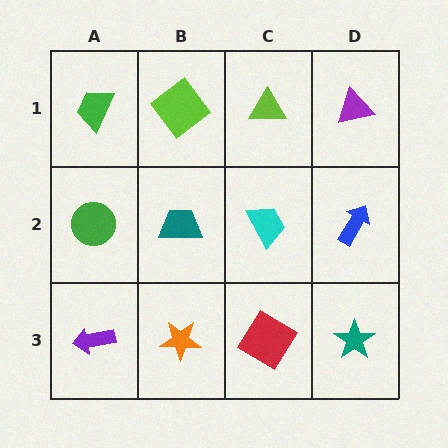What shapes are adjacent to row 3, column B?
A teal trapezoid (row 2, column B), a purple arrow (row 3, column A), a red diamond (row 3, column C).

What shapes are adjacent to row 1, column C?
A cyan trapezoid (row 2, column C), a lime diamond (row 1, column B), a purple triangle (row 1, column D).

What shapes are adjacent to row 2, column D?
A purple triangle (row 1, column D), a teal star (row 3, column D), a cyan trapezoid (row 2, column C).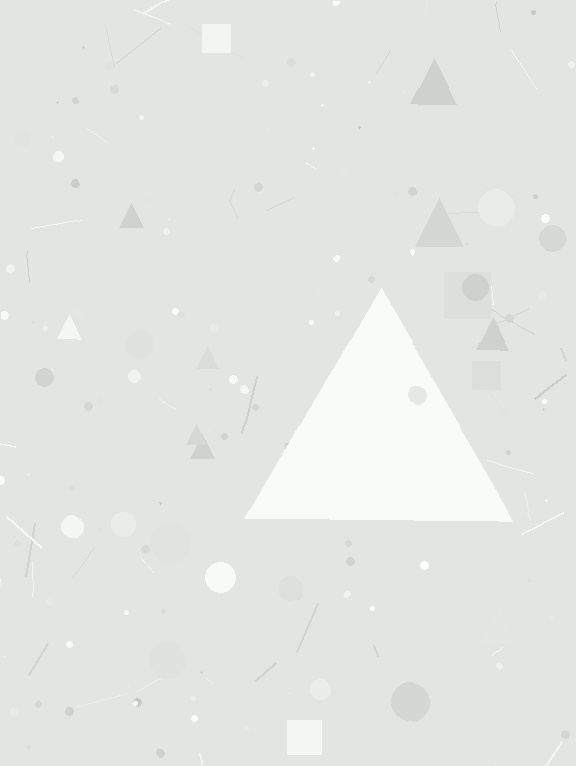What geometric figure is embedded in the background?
A triangle is embedded in the background.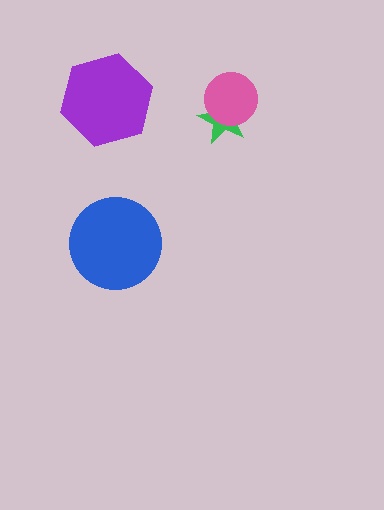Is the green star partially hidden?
Yes, it is partially covered by another shape.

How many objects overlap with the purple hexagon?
0 objects overlap with the purple hexagon.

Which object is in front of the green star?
The pink circle is in front of the green star.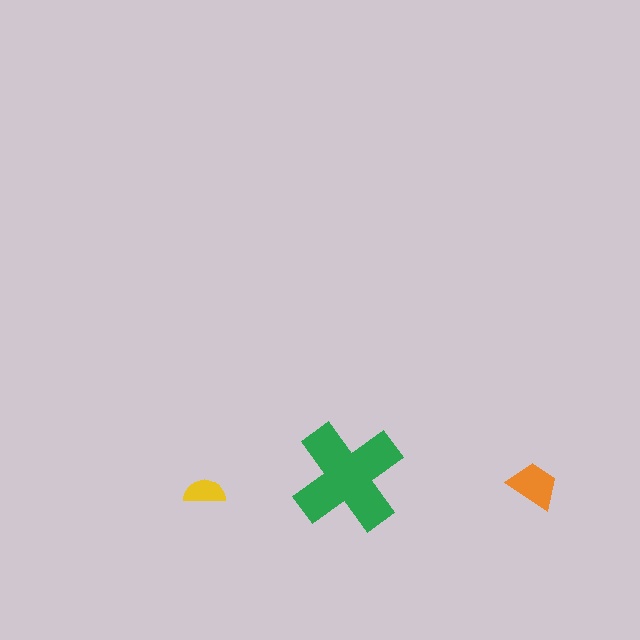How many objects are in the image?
There are 3 objects in the image.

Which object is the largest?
The green cross.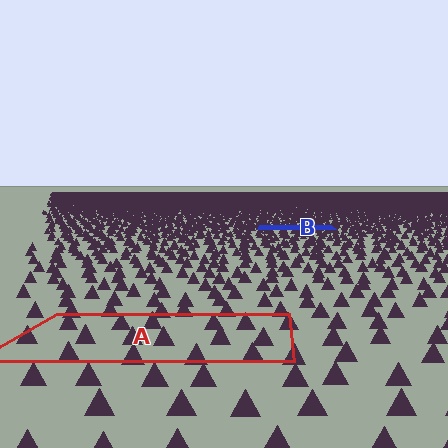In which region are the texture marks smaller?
The texture marks are smaller in region B, because it is farther away.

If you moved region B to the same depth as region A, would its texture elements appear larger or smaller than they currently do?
They would appear larger. At a closer depth, the same texture elements are projected at a bigger on-screen size.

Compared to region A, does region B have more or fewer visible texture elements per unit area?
Region B has more texture elements per unit area — they are packed more densely because it is farther away.